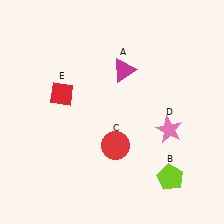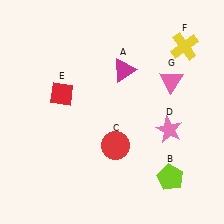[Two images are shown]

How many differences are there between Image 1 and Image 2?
There are 2 differences between the two images.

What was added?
A yellow cross (F), a pink triangle (G) were added in Image 2.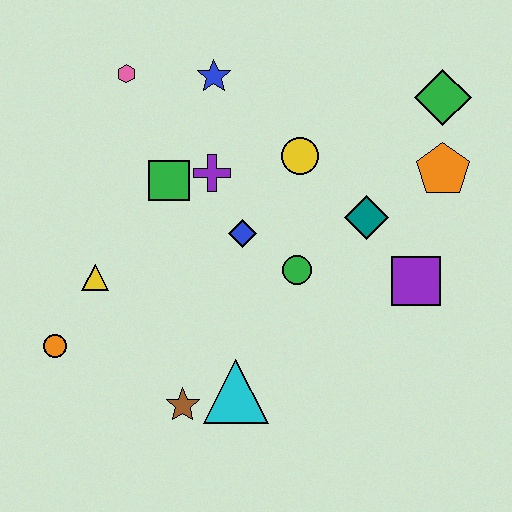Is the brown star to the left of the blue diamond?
Yes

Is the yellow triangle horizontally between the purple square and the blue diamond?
No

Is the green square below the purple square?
No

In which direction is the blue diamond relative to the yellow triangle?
The blue diamond is to the right of the yellow triangle.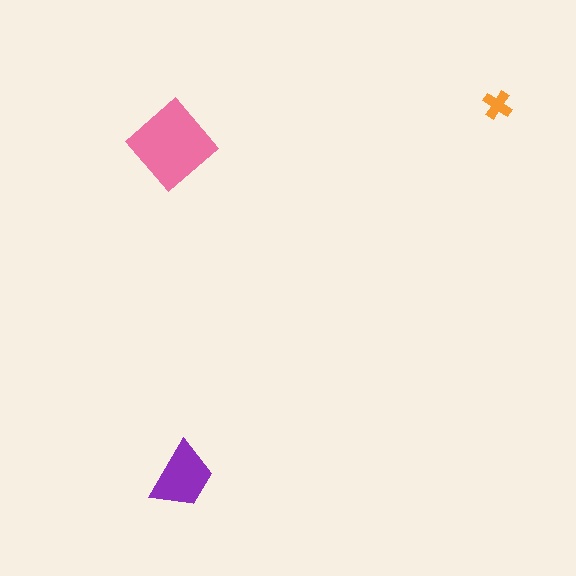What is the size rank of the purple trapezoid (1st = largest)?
2nd.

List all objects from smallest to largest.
The orange cross, the purple trapezoid, the pink diamond.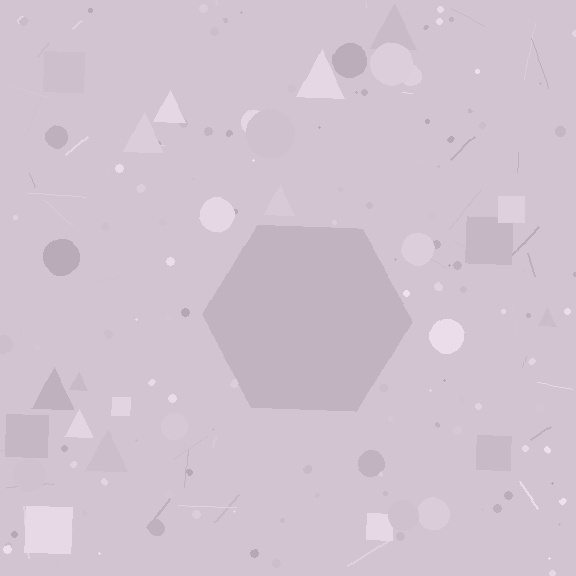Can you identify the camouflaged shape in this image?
The camouflaged shape is a hexagon.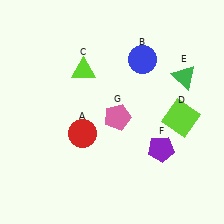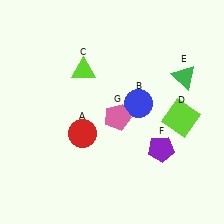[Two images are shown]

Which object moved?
The blue circle (B) moved down.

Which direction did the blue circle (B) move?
The blue circle (B) moved down.